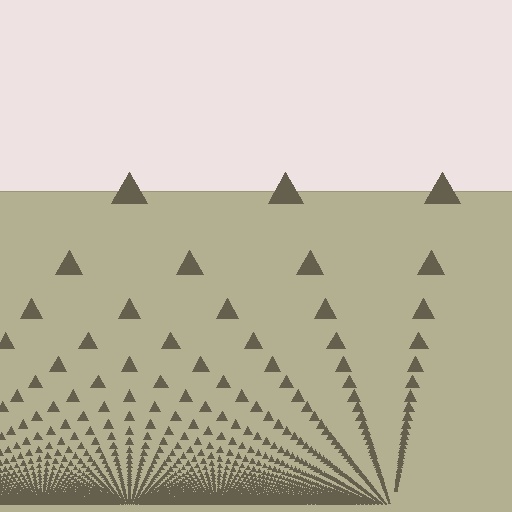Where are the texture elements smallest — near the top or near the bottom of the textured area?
Near the bottom.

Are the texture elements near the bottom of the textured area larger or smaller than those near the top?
Smaller. The gradient is inverted — elements near the bottom are smaller and denser.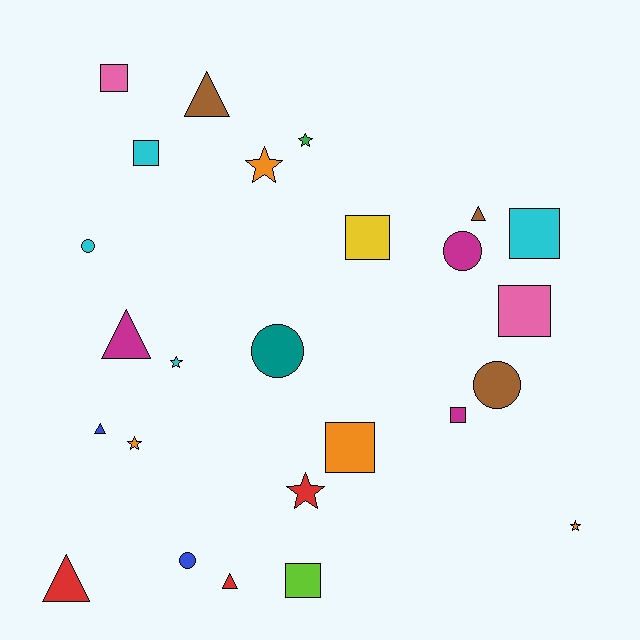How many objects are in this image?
There are 25 objects.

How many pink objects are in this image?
There are 2 pink objects.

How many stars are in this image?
There are 6 stars.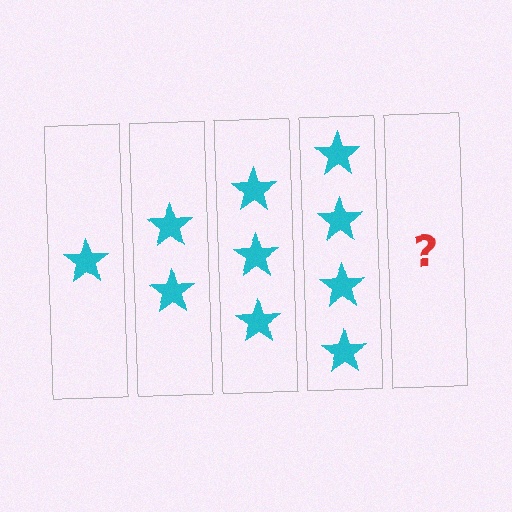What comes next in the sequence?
The next element should be 5 stars.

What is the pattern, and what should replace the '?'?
The pattern is that each step adds one more star. The '?' should be 5 stars.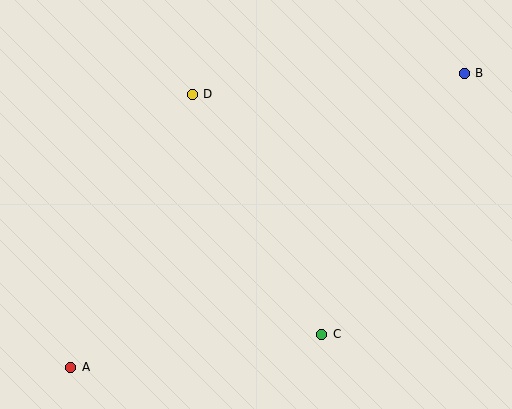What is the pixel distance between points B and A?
The distance between B and A is 491 pixels.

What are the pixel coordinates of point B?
Point B is at (464, 73).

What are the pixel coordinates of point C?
Point C is at (322, 334).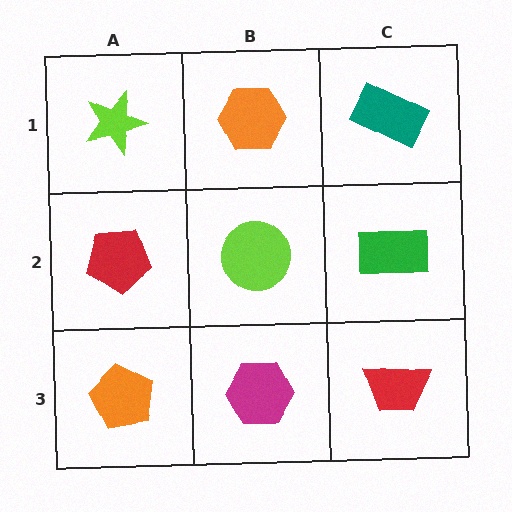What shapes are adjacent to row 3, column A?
A red pentagon (row 2, column A), a magenta hexagon (row 3, column B).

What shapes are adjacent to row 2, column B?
An orange hexagon (row 1, column B), a magenta hexagon (row 3, column B), a red pentagon (row 2, column A), a green rectangle (row 2, column C).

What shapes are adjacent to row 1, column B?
A lime circle (row 2, column B), a lime star (row 1, column A), a teal rectangle (row 1, column C).